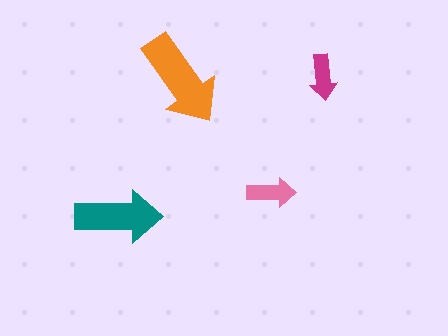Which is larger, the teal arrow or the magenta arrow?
The teal one.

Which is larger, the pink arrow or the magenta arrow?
The pink one.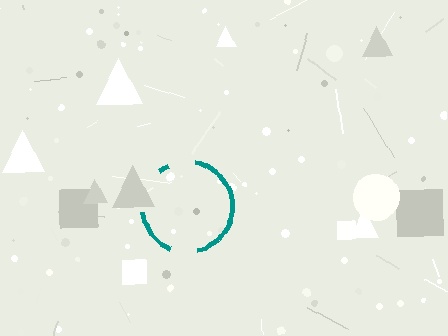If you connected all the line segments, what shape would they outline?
They would outline a circle.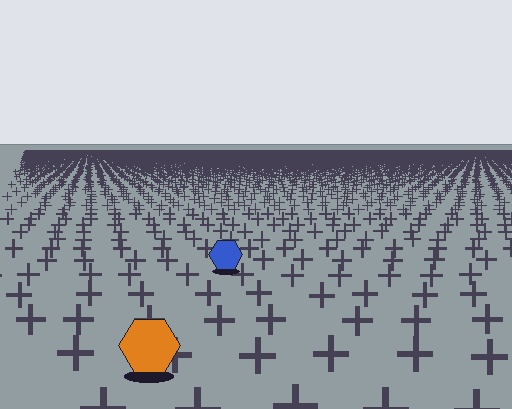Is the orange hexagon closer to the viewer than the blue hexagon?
Yes. The orange hexagon is closer — you can tell from the texture gradient: the ground texture is coarser near it.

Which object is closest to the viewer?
The orange hexagon is closest. The texture marks near it are larger and more spread out.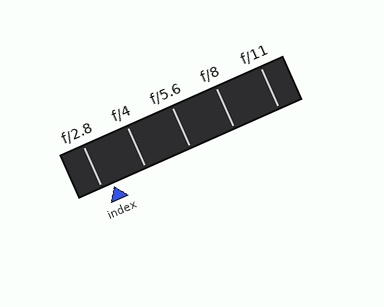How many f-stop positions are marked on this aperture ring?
There are 5 f-stop positions marked.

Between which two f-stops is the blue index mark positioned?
The index mark is between f/2.8 and f/4.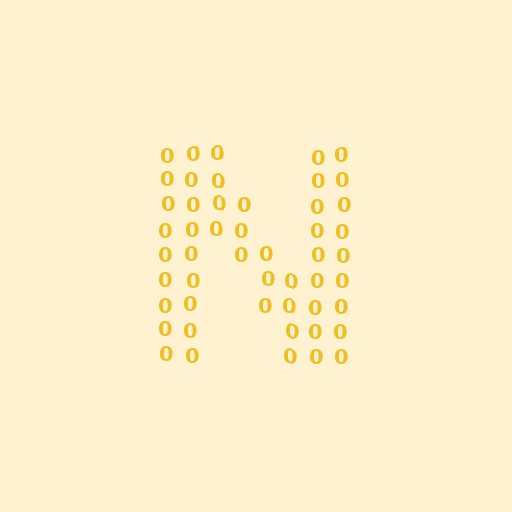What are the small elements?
The small elements are digit 0's.